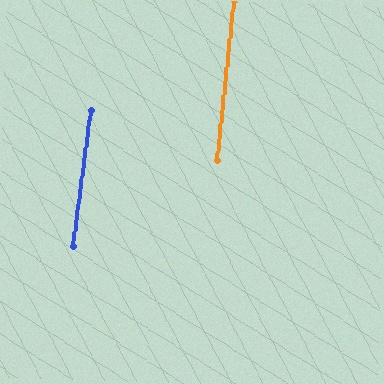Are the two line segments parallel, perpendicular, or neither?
Parallel — their directions differ by only 1.5°.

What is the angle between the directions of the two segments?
Approximately 1 degree.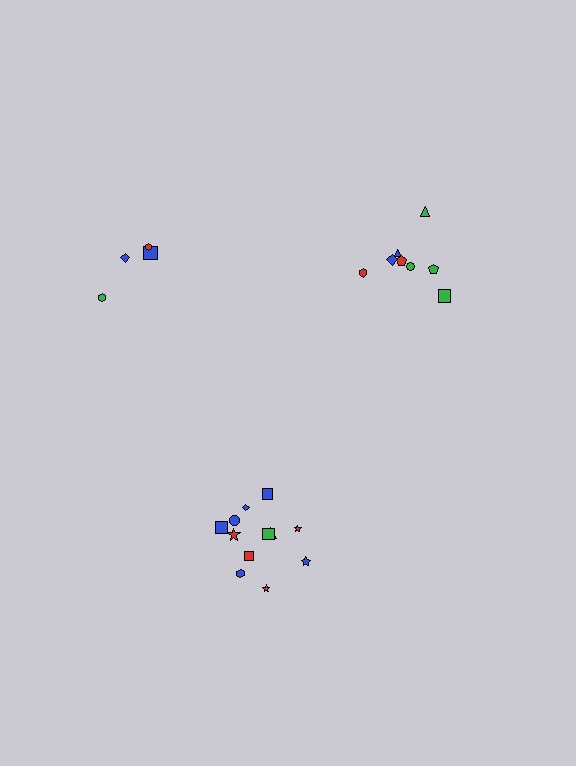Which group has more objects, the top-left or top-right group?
The top-right group.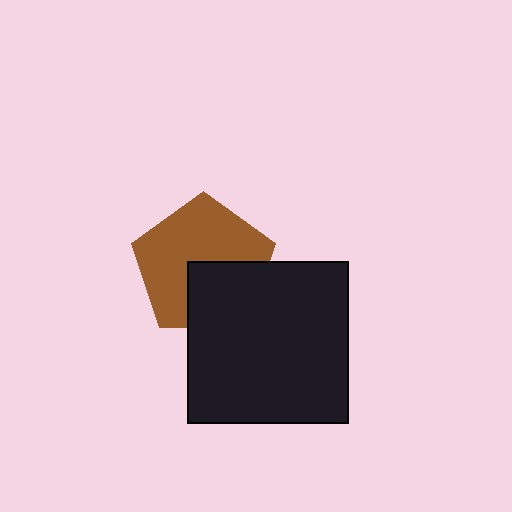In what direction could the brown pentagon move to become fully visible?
The brown pentagon could move up. That would shift it out from behind the black rectangle entirely.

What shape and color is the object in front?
The object in front is a black rectangle.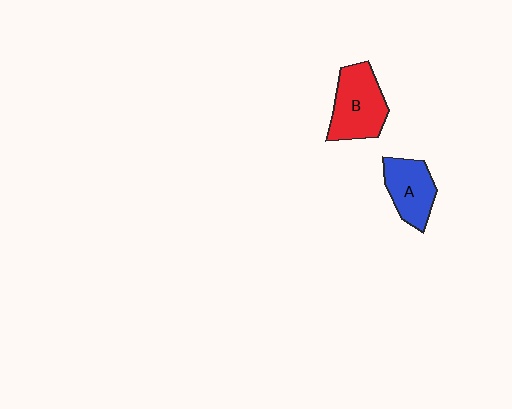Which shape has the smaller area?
Shape A (blue).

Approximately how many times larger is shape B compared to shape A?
Approximately 1.3 times.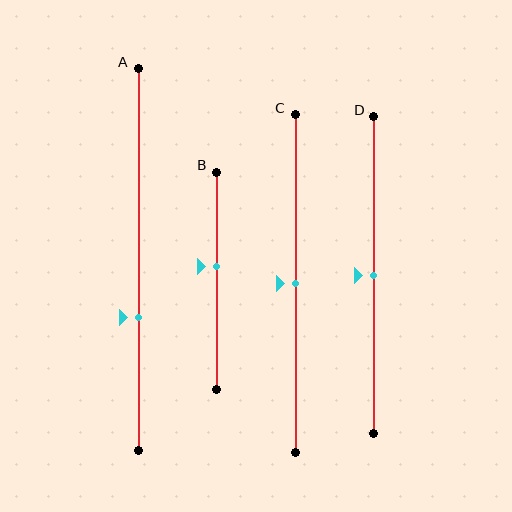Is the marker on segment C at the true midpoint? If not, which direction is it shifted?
Yes, the marker on segment C is at the true midpoint.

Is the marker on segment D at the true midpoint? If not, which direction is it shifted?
Yes, the marker on segment D is at the true midpoint.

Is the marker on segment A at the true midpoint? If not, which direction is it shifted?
No, the marker on segment A is shifted downward by about 15% of the segment length.